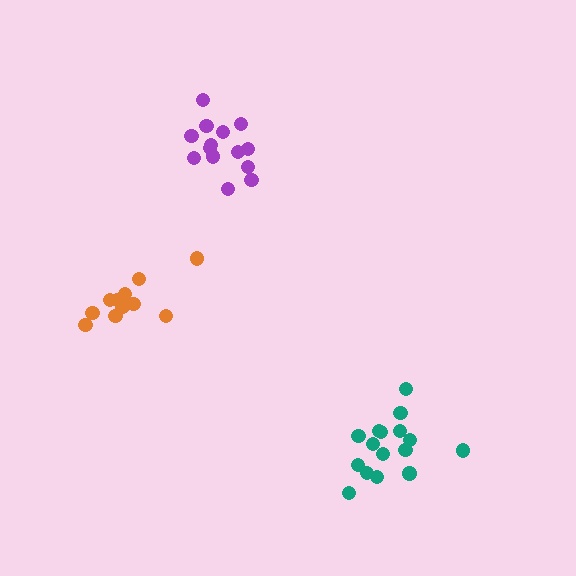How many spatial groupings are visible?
There are 3 spatial groupings.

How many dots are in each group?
Group 1: 16 dots, Group 2: 12 dots, Group 3: 14 dots (42 total).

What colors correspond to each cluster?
The clusters are colored: teal, orange, purple.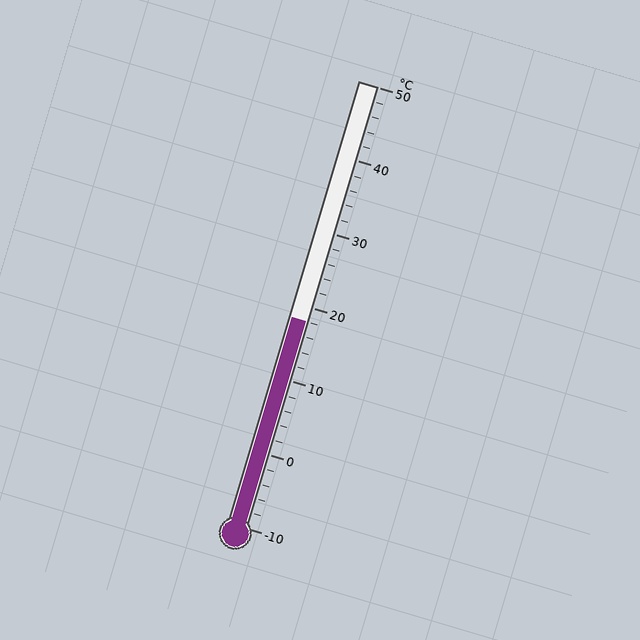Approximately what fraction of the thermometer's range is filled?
The thermometer is filled to approximately 45% of its range.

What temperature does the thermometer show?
The thermometer shows approximately 18°C.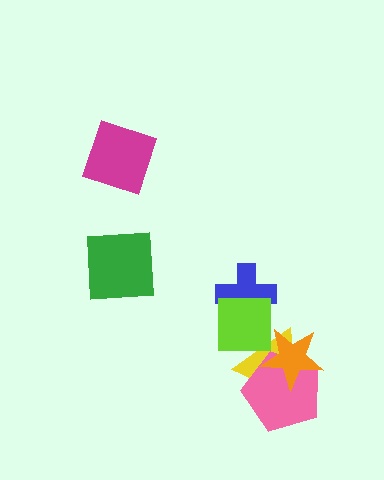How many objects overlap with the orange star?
2 objects overlap with the orange star.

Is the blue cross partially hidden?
Yes, it is partially covered by another shape.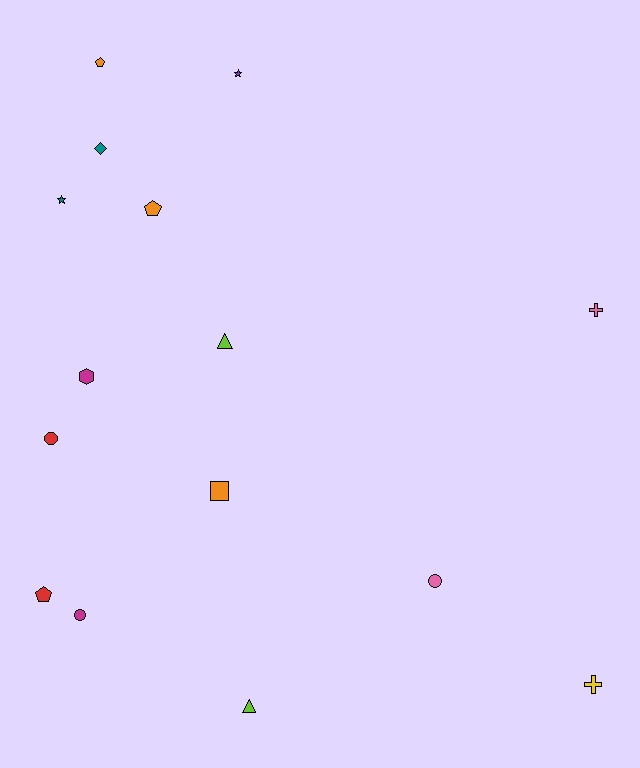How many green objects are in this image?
There are no green objects.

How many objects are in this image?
There are 15 objects.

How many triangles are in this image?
There are 2 triangles.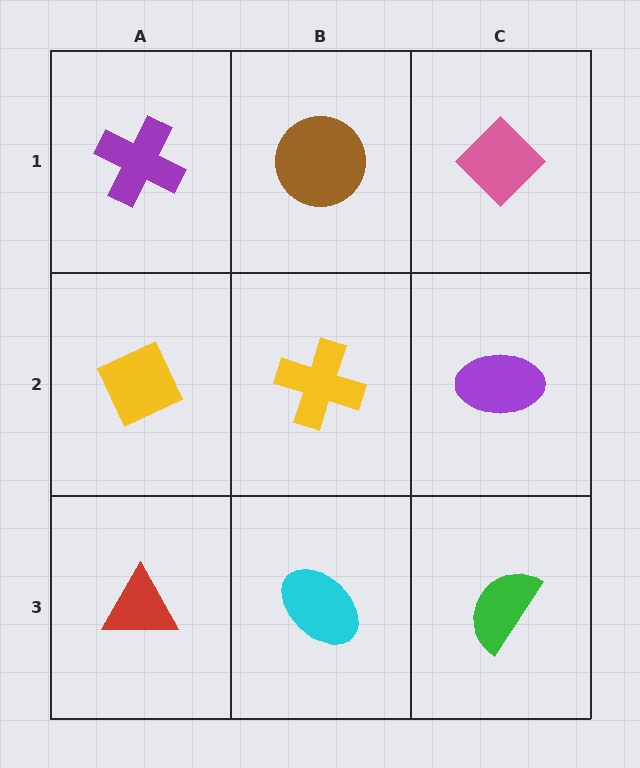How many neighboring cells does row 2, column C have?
3.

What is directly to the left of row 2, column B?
A yellow diamond.